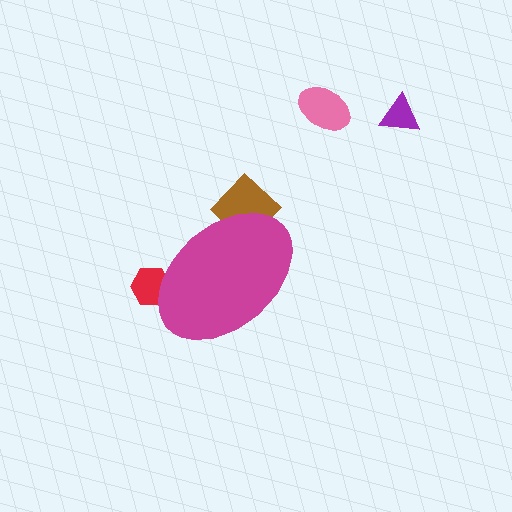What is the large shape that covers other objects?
A magenta ellipse.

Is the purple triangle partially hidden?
No, the purple triangle is fully visible.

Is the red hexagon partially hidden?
Yes, the red hexagon is partially hidden behind the magenta ellipse.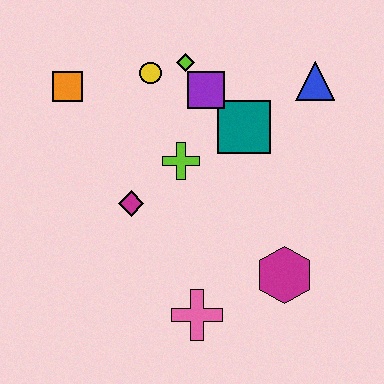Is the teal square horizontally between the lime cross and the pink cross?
No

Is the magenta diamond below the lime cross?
Yes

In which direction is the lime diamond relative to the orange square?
The lime diamond is to the right of the orange square.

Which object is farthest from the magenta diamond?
The blue triangle is farthest from the magenta diamond.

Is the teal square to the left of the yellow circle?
No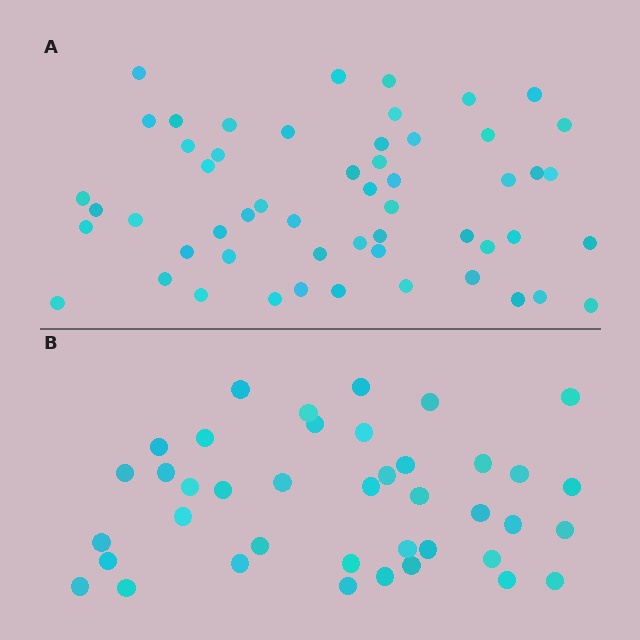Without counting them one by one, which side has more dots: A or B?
Region A (the top region) has more dots.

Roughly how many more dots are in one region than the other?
Region A has approximately 15 more dots than region B.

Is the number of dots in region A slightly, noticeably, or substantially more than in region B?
Region A has noticeably more, but not dramatically so. The ratio is roughly 1.4 to 1.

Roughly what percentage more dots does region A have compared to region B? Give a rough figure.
About 35% more.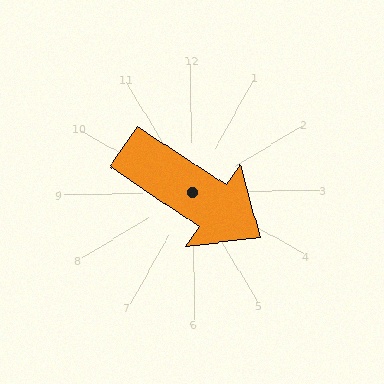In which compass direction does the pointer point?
Southeast.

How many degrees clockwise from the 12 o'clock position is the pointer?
Approximately 125 degrees.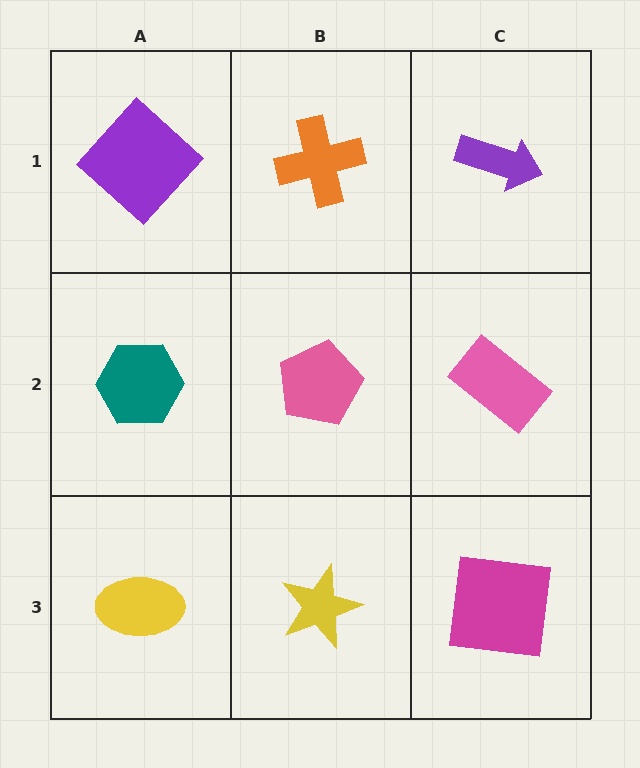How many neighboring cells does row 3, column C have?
2.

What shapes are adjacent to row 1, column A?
A teal hexagon (row 2, column A), an orange cross (row 1, column B).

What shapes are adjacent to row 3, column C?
A pink rectangle (row 2, column C), a yellow star (row 3, column B).